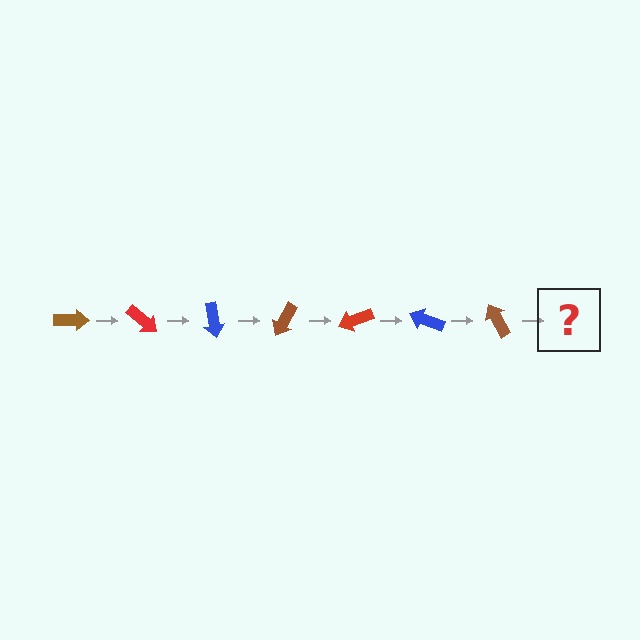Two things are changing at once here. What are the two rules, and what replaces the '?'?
The two rules are that it rotates 40 degrees each step and the color cycles through brown, red, and blue. The '?' should be a red arrow, rotated 280 degrees from the start.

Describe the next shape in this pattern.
It should be a red arrow, rotated 280 degrees from the start.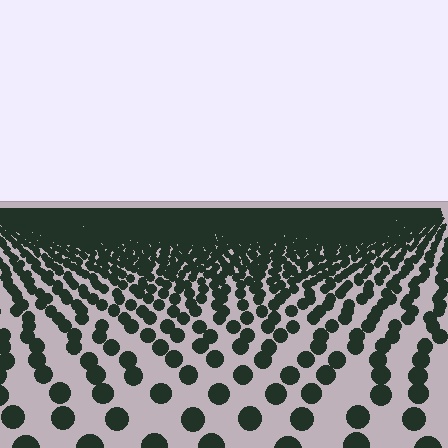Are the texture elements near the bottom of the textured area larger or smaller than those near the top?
Larger. Near the bottom, elements are closer to the viewer and appear at a bigger on-screen size.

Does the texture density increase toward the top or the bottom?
Density increases toward the top.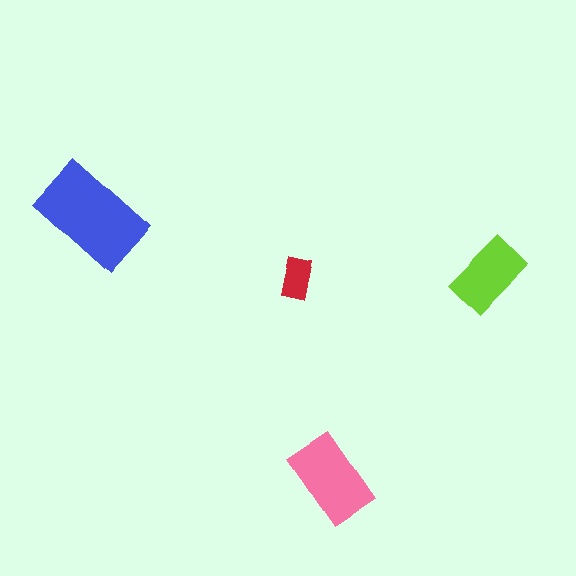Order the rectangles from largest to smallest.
the blue one, the pink one, the lime one, the red one.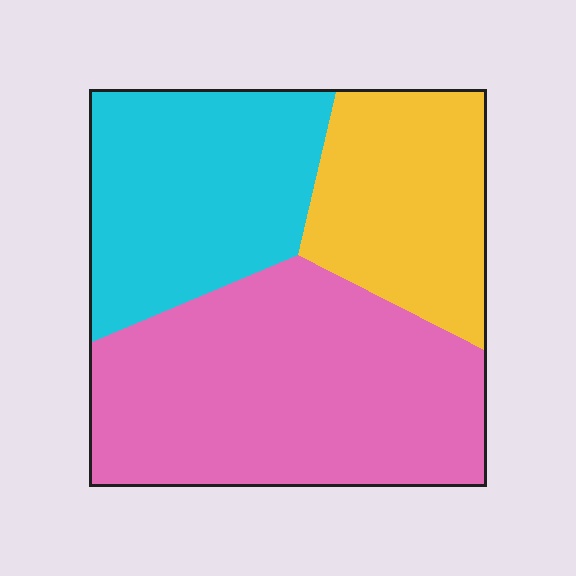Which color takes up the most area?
Pink, at roughly 45%.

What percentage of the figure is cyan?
Cyan takes up about one third (1/3) of the figure.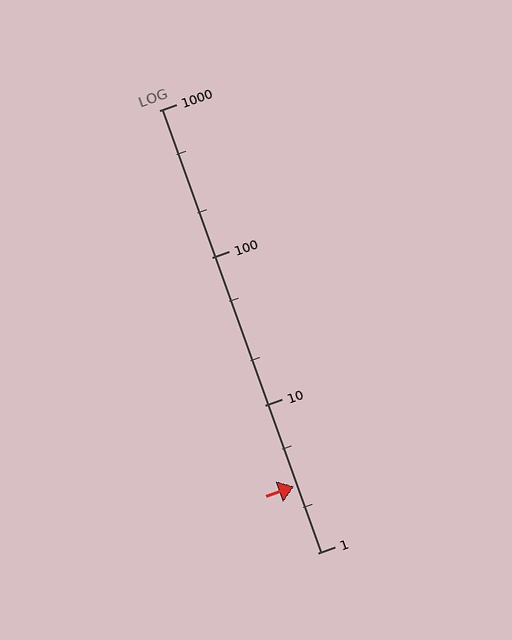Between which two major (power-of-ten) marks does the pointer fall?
The pointer is between 1 and 10.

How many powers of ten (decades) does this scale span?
The scale spans 3 decades, from 1 to 1000.